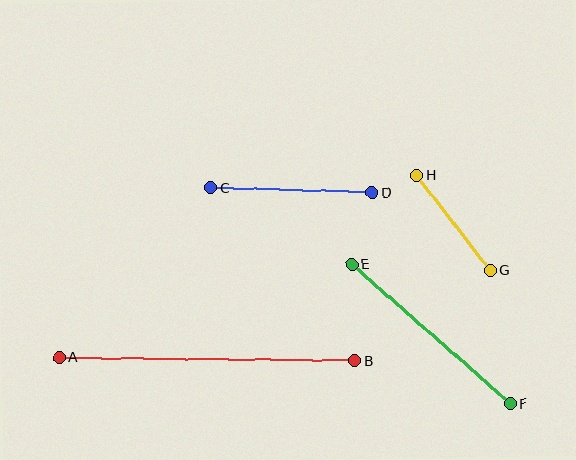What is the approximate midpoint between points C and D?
The midpoint is at approximately (292, 190) pixels.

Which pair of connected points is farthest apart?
Points A and B are farthest apart.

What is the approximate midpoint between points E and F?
The midpoint is at approximately (431, 334) pixels.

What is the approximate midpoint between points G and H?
The midpoint is at approximately (453, 223) pixels.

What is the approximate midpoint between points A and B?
The midpoint is at approximately (207, 359) pixels.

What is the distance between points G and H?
The distance is approximately 120 pixels.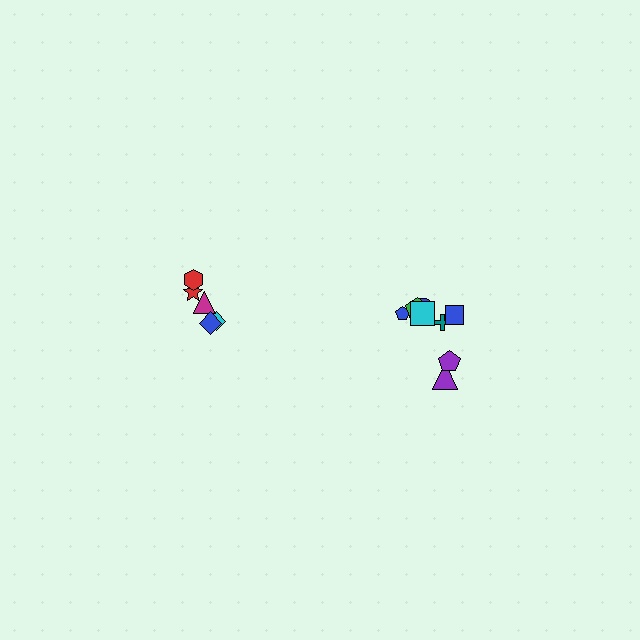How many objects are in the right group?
There are 8 objects.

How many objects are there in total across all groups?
There are 13 objects.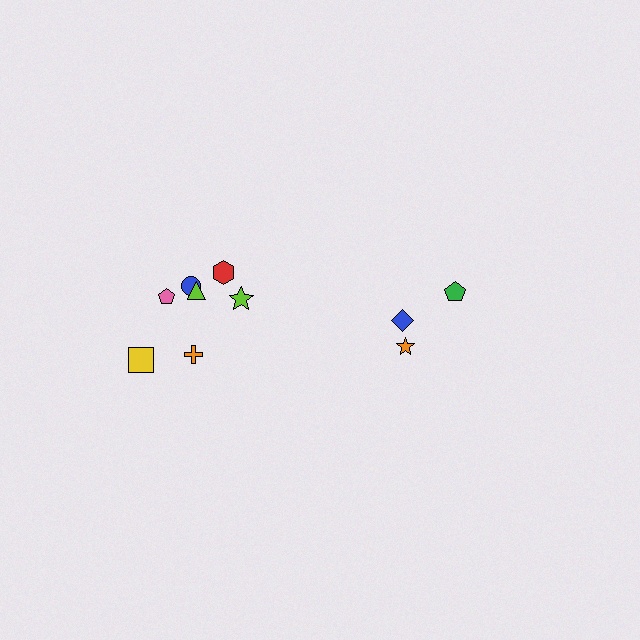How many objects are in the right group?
There are 3 objects.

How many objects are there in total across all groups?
There are 10 objects.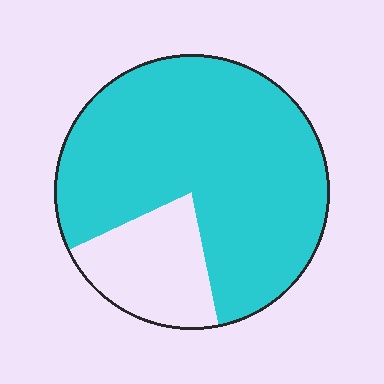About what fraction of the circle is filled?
About four fifths (4/5).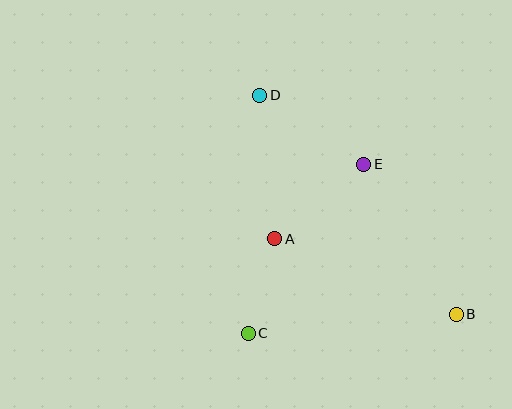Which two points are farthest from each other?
Points B and D are farthest from each other.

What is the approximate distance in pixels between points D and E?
The distance between D and E is approximately 125 pixels.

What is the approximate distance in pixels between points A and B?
The distance between A and B is approximately 197 pixels.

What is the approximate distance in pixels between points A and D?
The distance between A and D is approximately 144 pixels.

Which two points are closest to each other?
Points A and C are closest to each other.